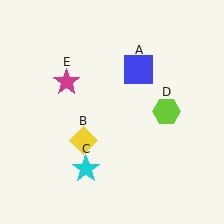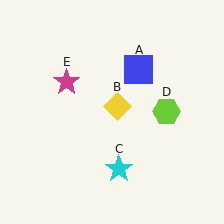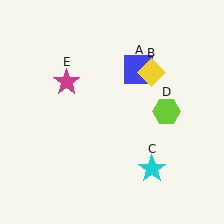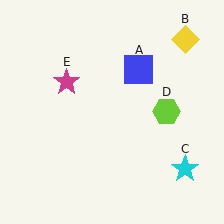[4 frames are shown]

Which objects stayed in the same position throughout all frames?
Blue square (object A) and lime hexagon (object D) and magenta star (object E) remained stationary.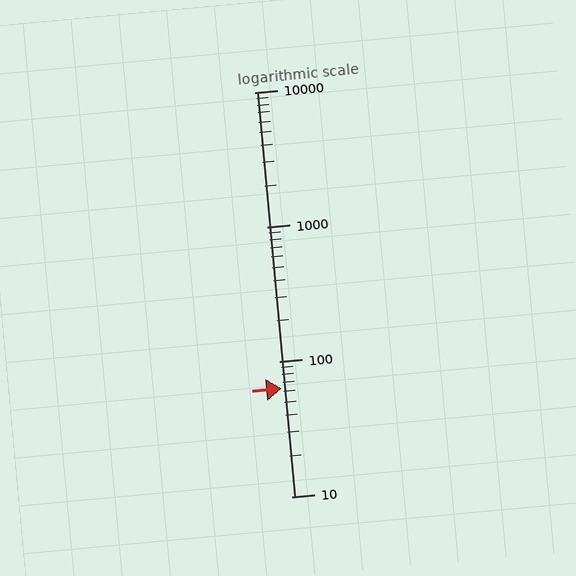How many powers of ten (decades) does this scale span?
The scale spans 3 decades, from 10 to 10000.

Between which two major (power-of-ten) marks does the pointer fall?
The pointer is between 10 and 100.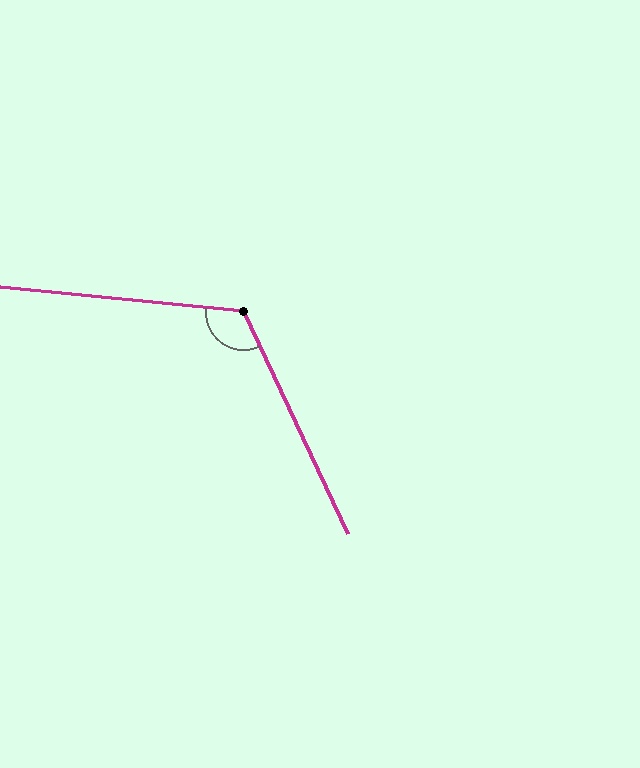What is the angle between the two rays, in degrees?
Approximately 121 degrees.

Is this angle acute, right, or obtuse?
It is obtuse.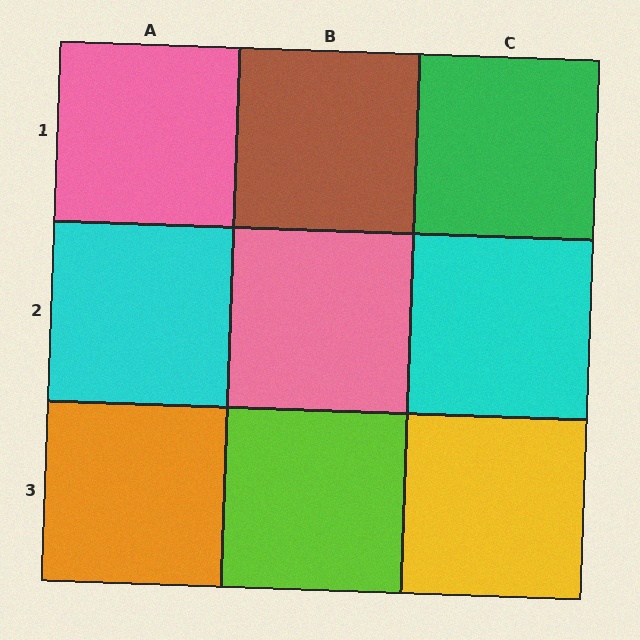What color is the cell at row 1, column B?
Brown.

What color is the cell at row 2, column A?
Cyan.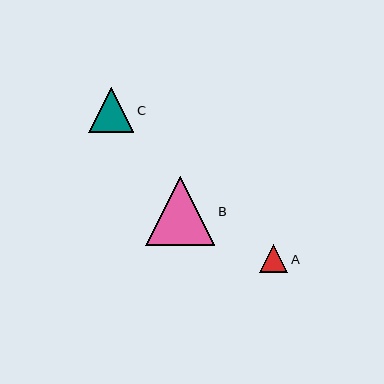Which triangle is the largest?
Triangle B is the largest with a size of approximately 69 pixels.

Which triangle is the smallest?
Triangle A is the smallest with a size of approximately 28 pixels.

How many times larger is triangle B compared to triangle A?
Triangle B is approximately 2.5 times the size of triangle A.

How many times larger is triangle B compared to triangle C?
Triangle B is approximately 1.5 times the size of triangle C.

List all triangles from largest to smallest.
From largest to smallest: B, C, A.